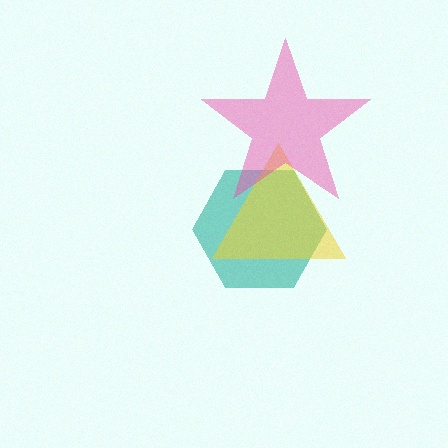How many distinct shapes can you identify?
There are 3 distinct shapes: a teal hexagon, a yellow triangle, a pink star.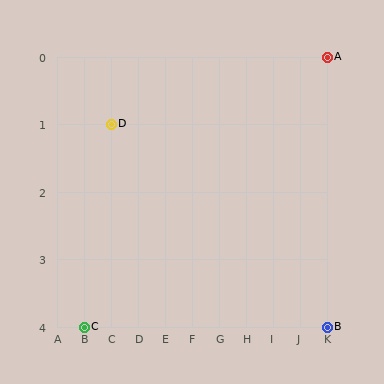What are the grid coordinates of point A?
Point A is at grid coordinates (K, 0).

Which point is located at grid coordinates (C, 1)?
Point D is at (C, 1).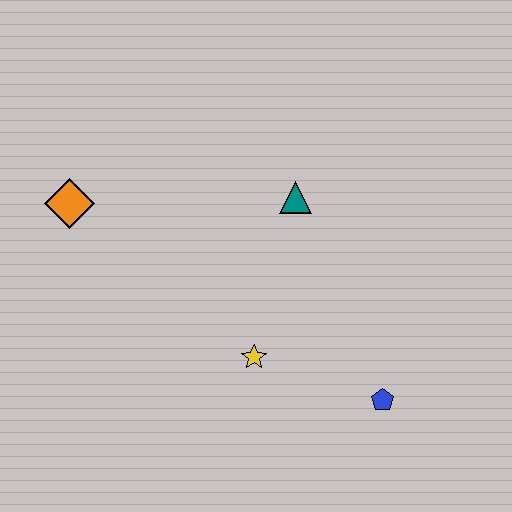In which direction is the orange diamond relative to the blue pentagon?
The orange diamond is to the left of the blue pentagon.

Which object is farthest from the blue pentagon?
The orange diamond is farthest from the blue pentagon.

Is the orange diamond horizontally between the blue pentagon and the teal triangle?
No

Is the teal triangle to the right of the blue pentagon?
No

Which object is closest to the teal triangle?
The yellow star is closest to the teal triangle.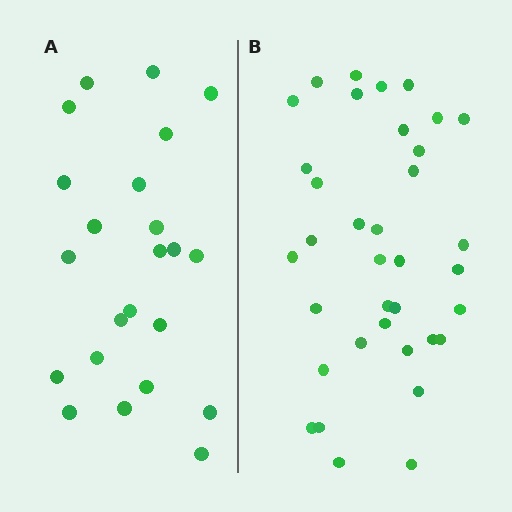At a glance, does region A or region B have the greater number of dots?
Region B (the right region) has more dots.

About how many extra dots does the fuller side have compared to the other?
Region B has approximately 15 more dots than region A.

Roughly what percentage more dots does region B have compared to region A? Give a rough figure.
About 55% more.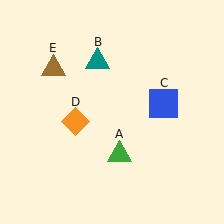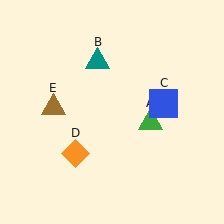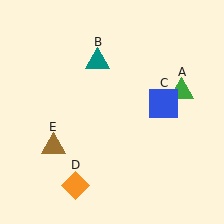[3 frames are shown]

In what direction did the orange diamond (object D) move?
The orange diamond (object D) moved down.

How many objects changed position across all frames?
3 objects changed position: green triangle (object A), orange diamond (object D), brown triangle (object E).